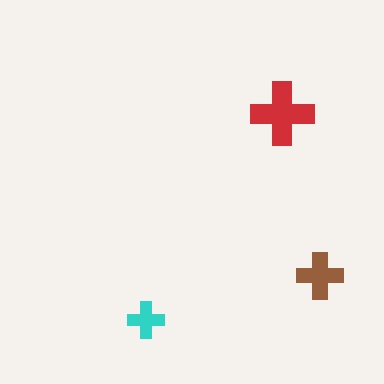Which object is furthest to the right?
The brown cross is rightmost.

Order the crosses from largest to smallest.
the red one, the brown one, the cyan one.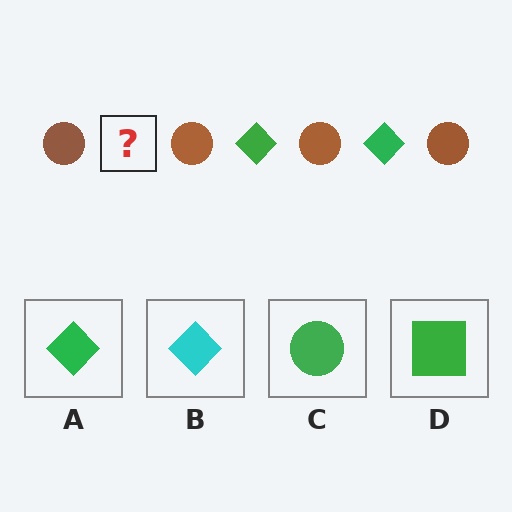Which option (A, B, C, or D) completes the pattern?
A.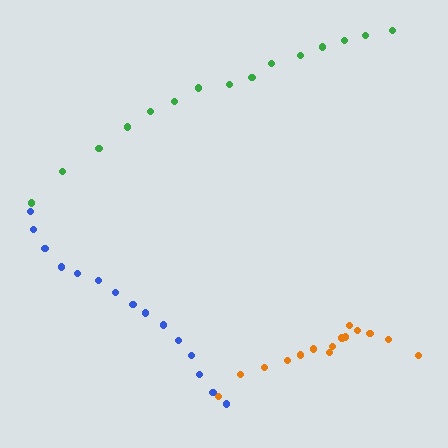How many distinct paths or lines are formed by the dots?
There are 3 distinct paths.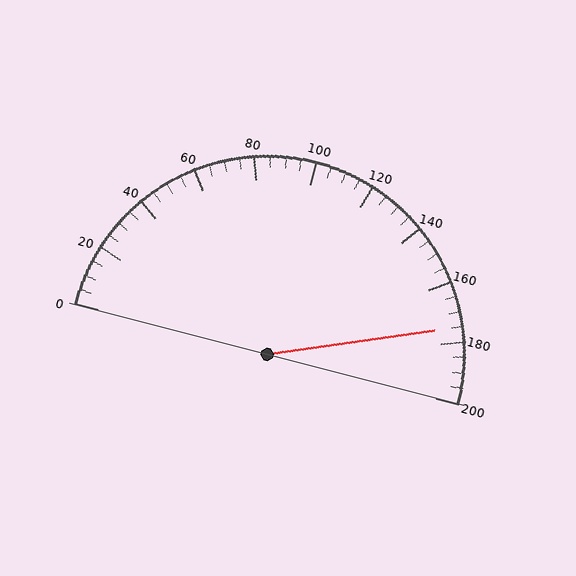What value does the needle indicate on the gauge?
The needle indicates approximately 175.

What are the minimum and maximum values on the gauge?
The gauge ranges from 0 to 200.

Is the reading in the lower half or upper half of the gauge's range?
The reading is in the upper half of the range (0 to 200).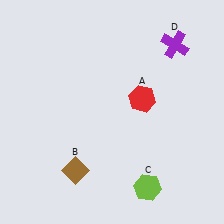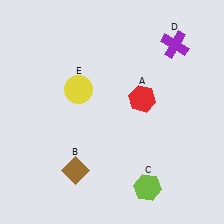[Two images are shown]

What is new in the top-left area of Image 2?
A yellow circle (E) was added in the top-left area of Image 2.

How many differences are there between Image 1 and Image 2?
There is 1 difference between the two images.